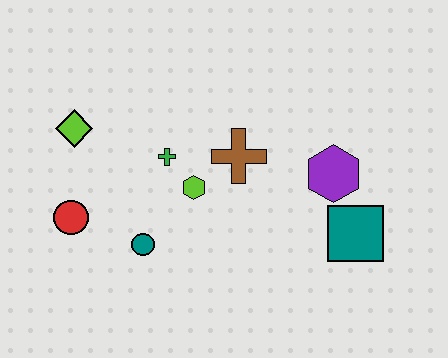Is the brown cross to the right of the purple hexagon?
No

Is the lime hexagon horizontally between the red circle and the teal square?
Yes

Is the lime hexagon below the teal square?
No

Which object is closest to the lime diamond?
The red circle is closest to the lime diamond.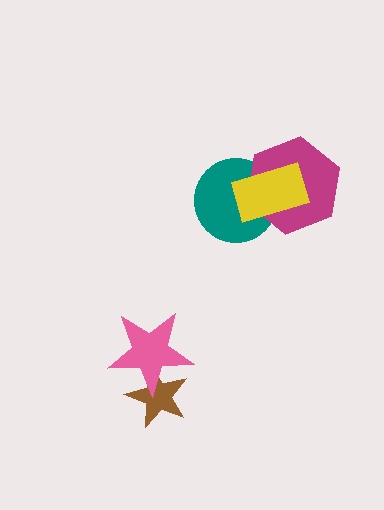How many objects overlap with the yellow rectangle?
2 objects overlap with the yellow rectangle.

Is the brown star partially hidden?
Yes, it is partially covered by another shape.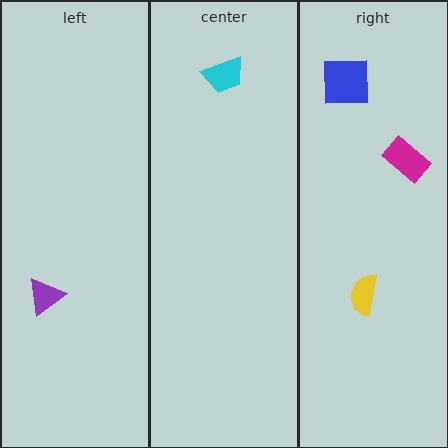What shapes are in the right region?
The yellow semicircle, the magenta rectangle, the blue square.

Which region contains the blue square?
The right region.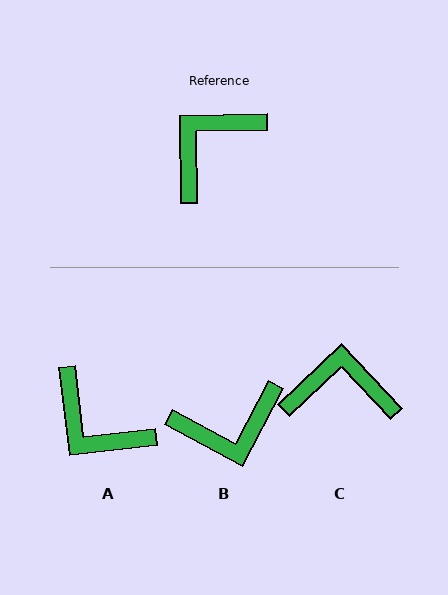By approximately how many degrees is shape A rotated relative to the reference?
Approximately 96 degrees counter-clockwise.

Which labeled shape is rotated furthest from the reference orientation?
B, about 151 degrees away.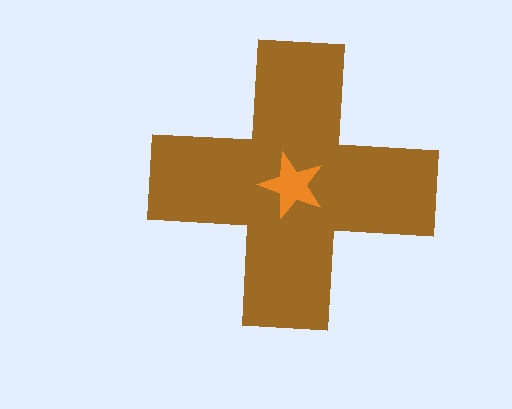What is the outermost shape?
The brown cross.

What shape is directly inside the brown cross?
The orange star.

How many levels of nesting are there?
2.